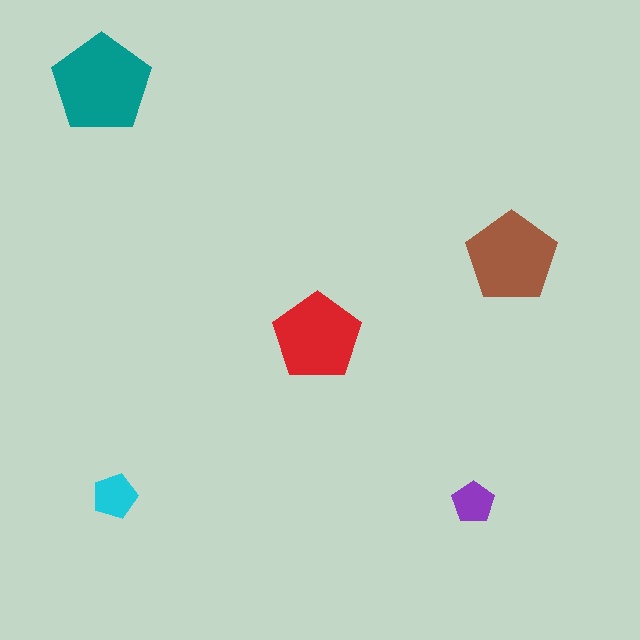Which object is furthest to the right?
The brown pentagon is rightmost.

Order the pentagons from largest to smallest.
the teal one, the brown one, the red one, the cyan one, the purple one.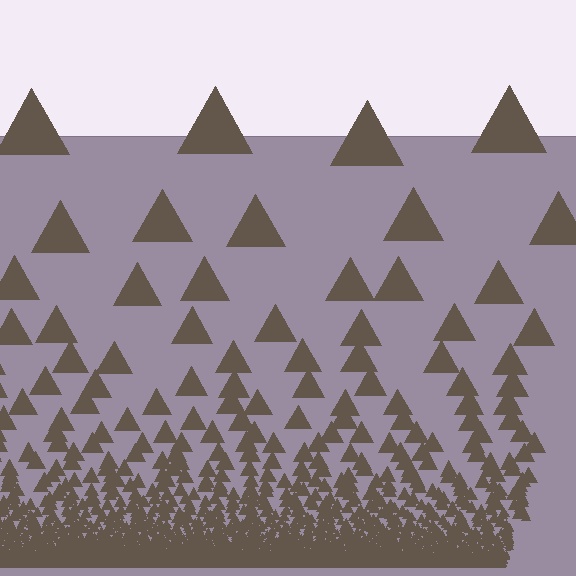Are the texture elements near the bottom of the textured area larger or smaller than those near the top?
Smaller. The gradient is inverted — elements near the bottom are smaller and denser.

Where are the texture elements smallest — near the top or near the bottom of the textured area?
Near the bottom.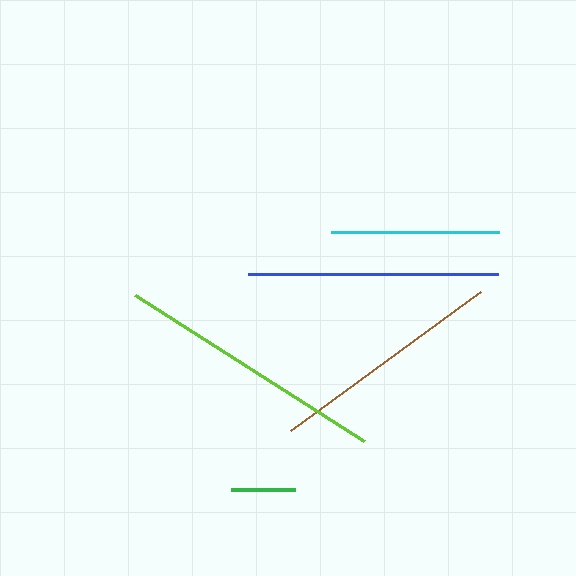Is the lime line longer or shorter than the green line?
The lime line is longer than the green line.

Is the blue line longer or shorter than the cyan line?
The blue line is longer than the cyan line.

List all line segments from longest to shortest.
From longest to shortest: lime, blue, brown, cyan, green.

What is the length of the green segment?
The green segment is approximately 64 pixels long.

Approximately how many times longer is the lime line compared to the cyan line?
The lime line is approximately 1.6 times the length of the cyan line.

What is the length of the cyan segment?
The cyan segment is approximately 169 pixels long.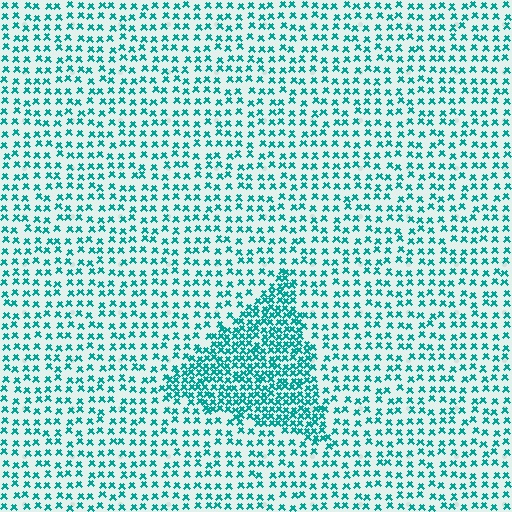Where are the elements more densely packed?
The elements are more densely packed inside the triangle boundary.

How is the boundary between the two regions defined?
The boundary is defined by a change in element density (approximately 2.2x ratio). All elements are the same color, size, and shape.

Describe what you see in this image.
The image contains small teal elements arranged at two different densities. A triangle-shaped region is visible where the elements are more densely packed than the surrounding area.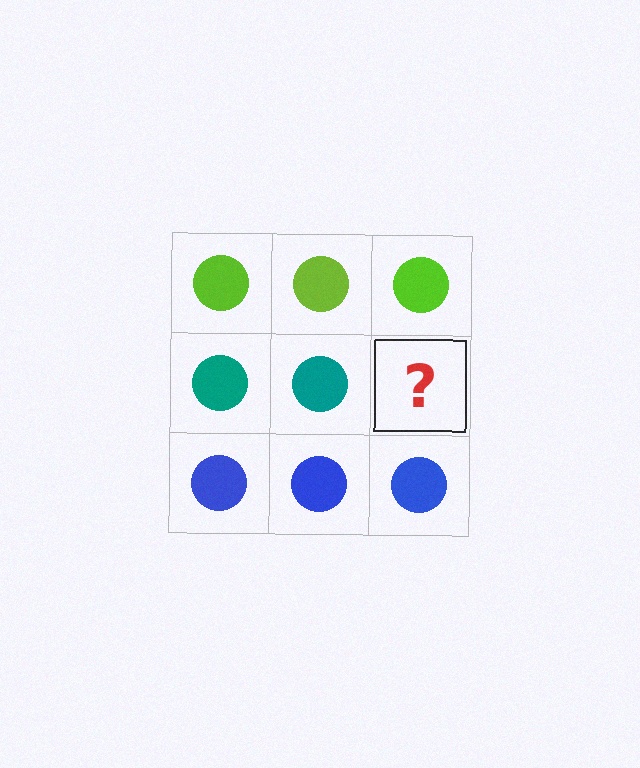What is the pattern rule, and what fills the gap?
The rule is that each row has a consistent color. The gap should be filled with a teal circle.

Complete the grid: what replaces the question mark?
The question mark should be replaced with a teal circle.